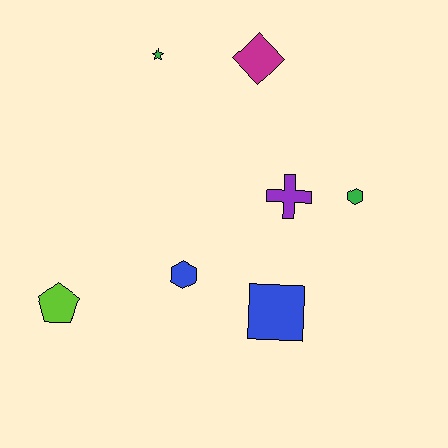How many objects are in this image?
There are 7 objects.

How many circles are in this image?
There are no circles.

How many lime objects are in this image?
There is 1 lime object.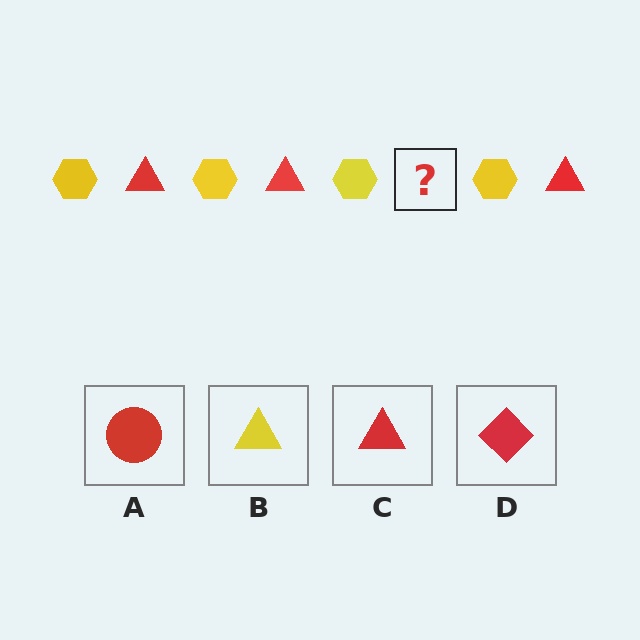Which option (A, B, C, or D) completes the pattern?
C.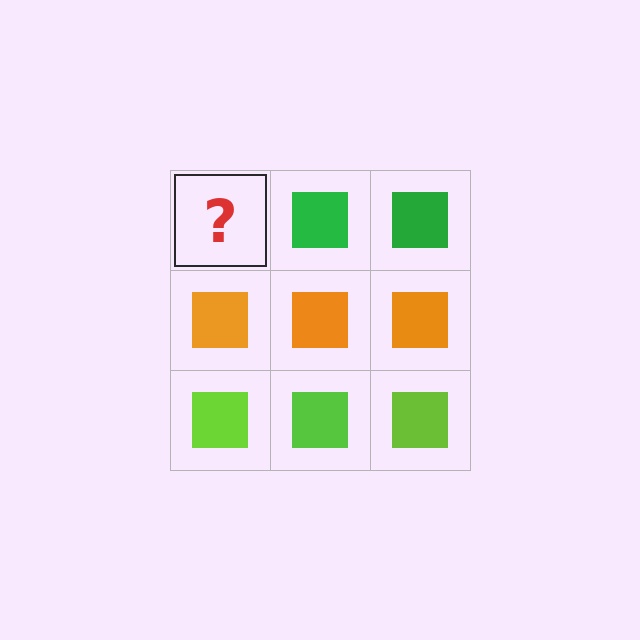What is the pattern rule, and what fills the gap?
The rule is that each row has a consistent color. The gap should be filled with a green square.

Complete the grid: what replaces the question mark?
The question mark should be replaced with a green square.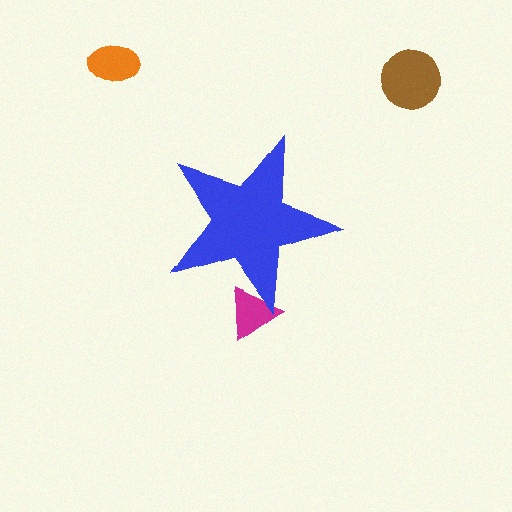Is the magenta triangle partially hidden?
Yes, the magenta triangle is partially hidden behind the blue star.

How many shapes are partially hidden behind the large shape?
1 shape is partially hidden.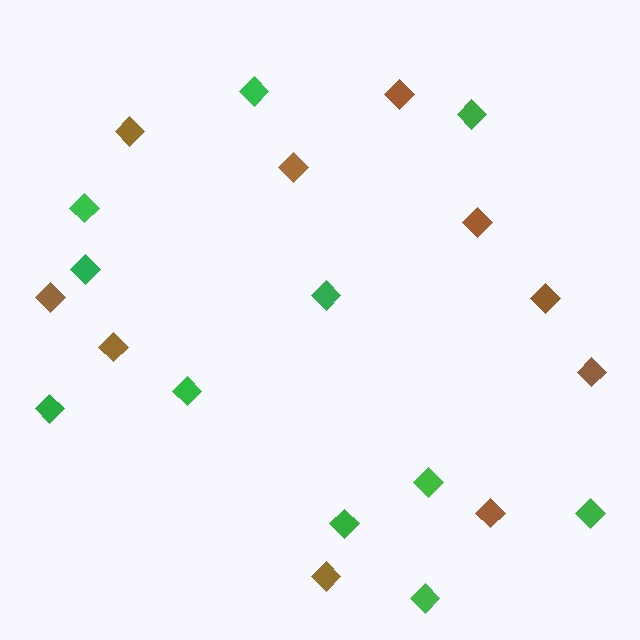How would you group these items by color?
There are 2 groups: one group of brown diamonds (10) and one group of green diamonds (11).